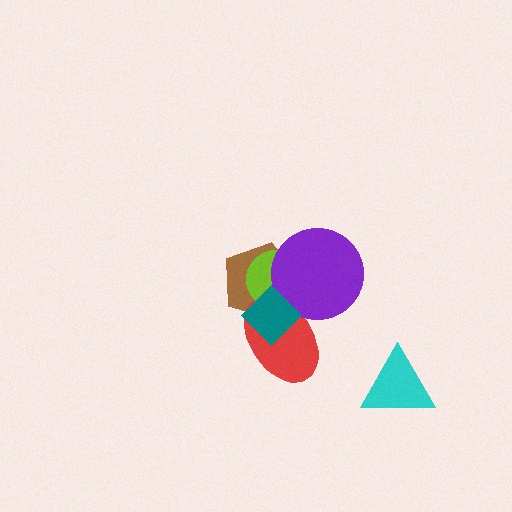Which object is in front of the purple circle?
The teal diamond is in front of the purple circle.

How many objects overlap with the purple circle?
4 objects overlap with the purple circle.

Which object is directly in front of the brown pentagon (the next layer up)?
The red ellipse is directly in front of the brown pentagon.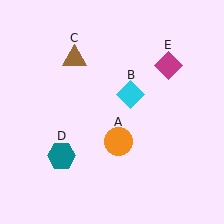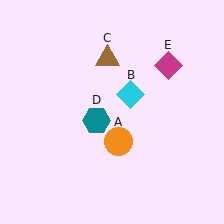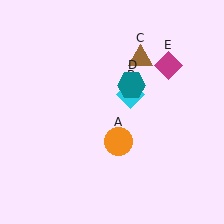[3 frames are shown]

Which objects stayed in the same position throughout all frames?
Orange circle (object A) and cyan diamond (object B) and magenta diamond (object E) remained stationary.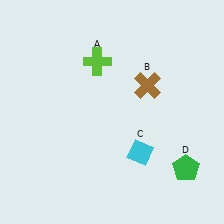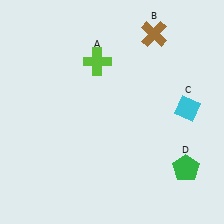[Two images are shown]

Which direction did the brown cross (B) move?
The brown cross (B) moved up.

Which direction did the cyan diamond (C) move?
The cyan diamond (C) moved right.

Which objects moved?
The objects that moved are: the brown cross (B), the cyan diamond (C).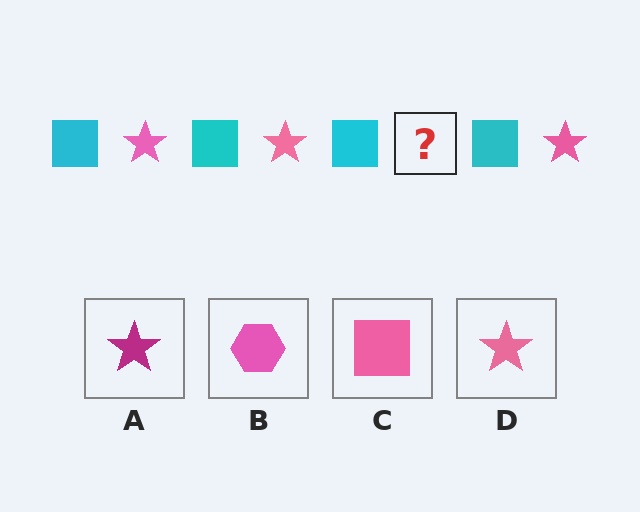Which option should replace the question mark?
Option D.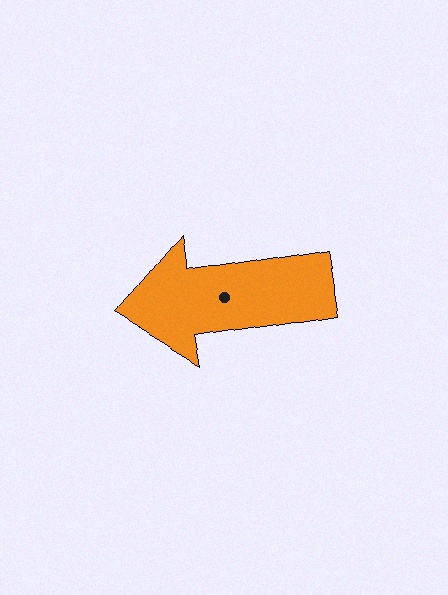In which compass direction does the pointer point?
West.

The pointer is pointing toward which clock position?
Roughly 9 o'clock.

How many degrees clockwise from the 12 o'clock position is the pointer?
Approximately 261 degrees.